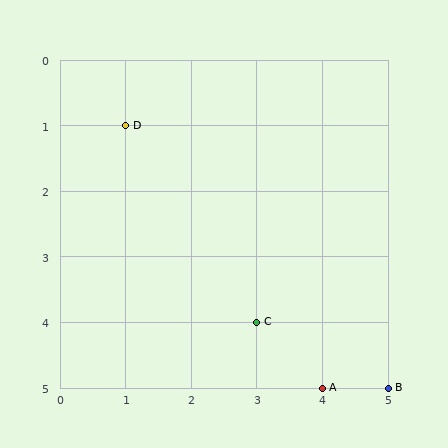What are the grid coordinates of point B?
Point B is at grid coordinates (5, 5).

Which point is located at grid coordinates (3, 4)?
Point C is at (3, 4).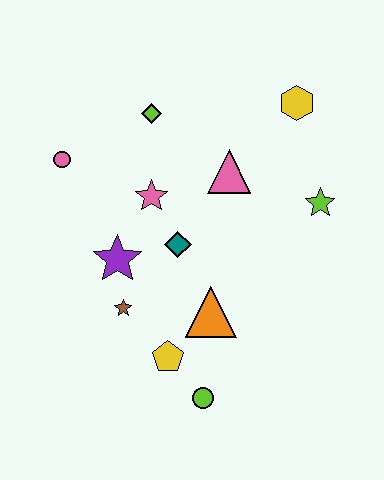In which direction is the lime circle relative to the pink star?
The lime circle is below the pink star.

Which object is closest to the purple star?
The brown star is closest to the purple star.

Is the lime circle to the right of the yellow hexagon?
No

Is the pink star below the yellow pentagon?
No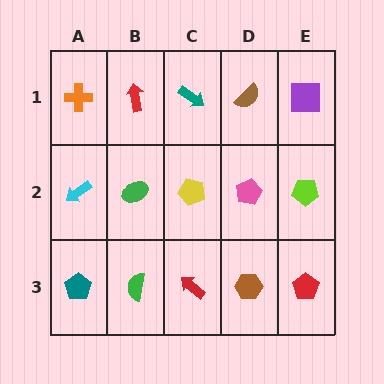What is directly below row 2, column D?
A brown hexagon.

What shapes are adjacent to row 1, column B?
A green ellipse (row 2, column B), an orange cross (row 1, column A), a teal arrow (row 1, column C).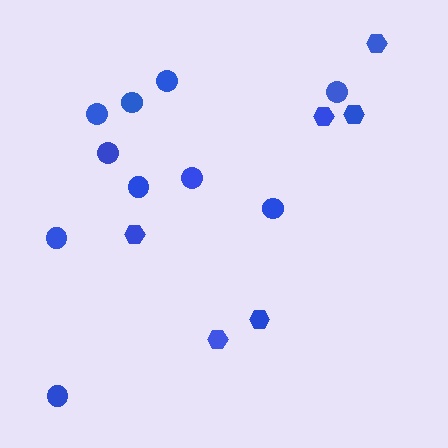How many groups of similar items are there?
There are 2 groups: one group of hexagons (6) and one group of circles (10).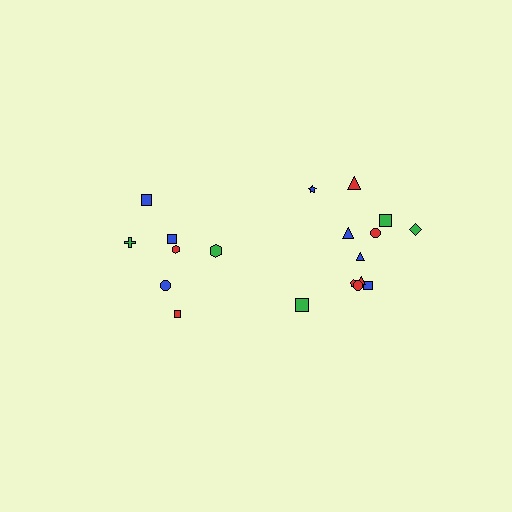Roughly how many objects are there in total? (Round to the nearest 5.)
Roughly 20 objects in total.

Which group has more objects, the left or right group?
The right group.